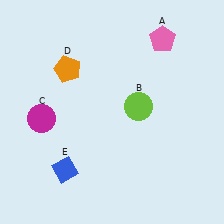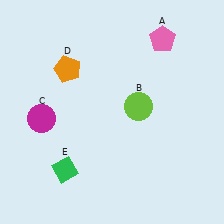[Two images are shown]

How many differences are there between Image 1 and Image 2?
There is 1 difference between the two images.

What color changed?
The diamond (E) changed from blue in Image 1 to green in Image 2.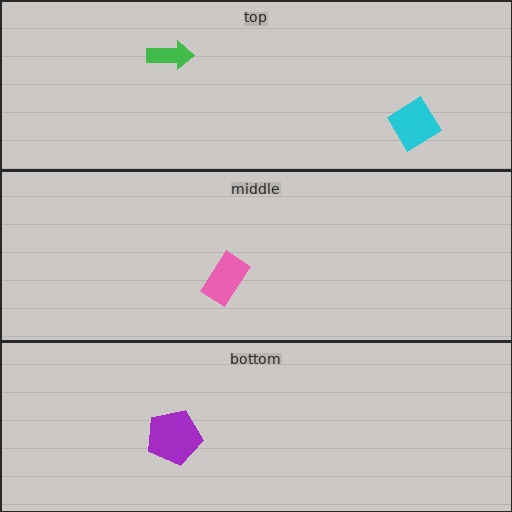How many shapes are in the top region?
2.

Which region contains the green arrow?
The top region.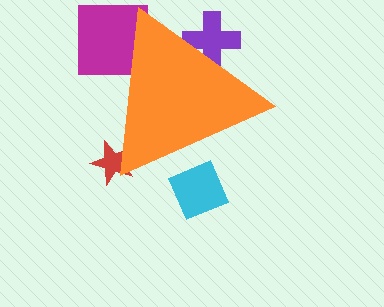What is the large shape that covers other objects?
An orange triangle.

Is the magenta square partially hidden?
Yes, the magenta square is partially hidden behind the orange triangle.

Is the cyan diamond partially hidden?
Yes, the cyan diamond is partially hidden behind the orange triangle.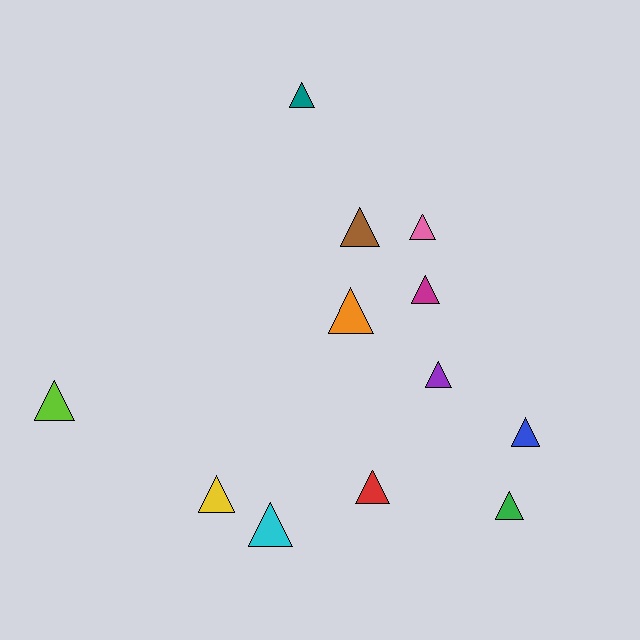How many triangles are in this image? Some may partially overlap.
There are 12 triangles.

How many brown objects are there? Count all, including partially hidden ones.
There is 1 brown object.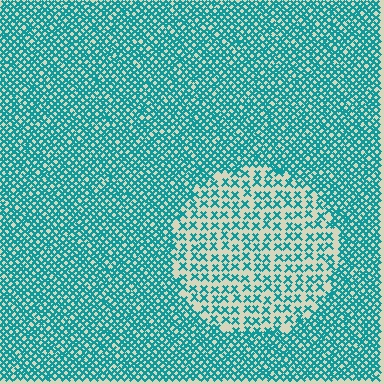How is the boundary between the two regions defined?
The boundary is defined by a change in element density (approximately 2.3x ratio). All elements are the same color, size, and shape.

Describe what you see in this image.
The image contains small teal elements arranged at two different densities. A circle-shaped region is visible where the elements are less densely packed than the surrounding area.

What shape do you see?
I see a circle.